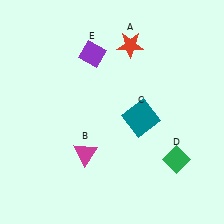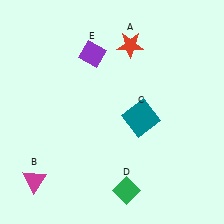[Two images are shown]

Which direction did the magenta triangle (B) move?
The magenta triangle (B) moved left.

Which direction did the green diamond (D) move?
The green diamond (D) moved left.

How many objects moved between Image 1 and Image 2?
2 objects moved between the two images.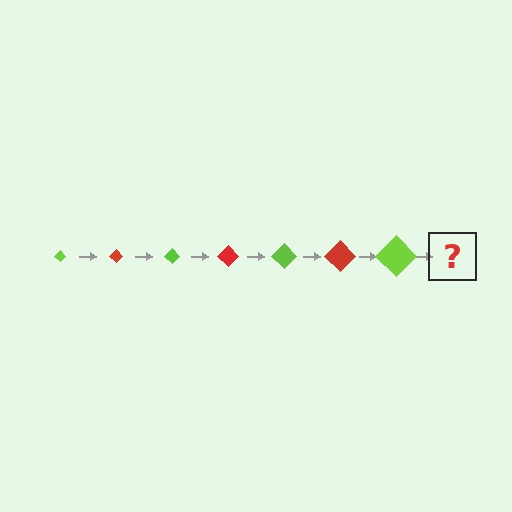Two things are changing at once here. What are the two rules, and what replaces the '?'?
The two rules are that the diamond grows larger each step and the color cycles through lime and red. The '?' should be a red diamond, larger than the previous one.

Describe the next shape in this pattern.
It should be a red diamond, larger than the previous one.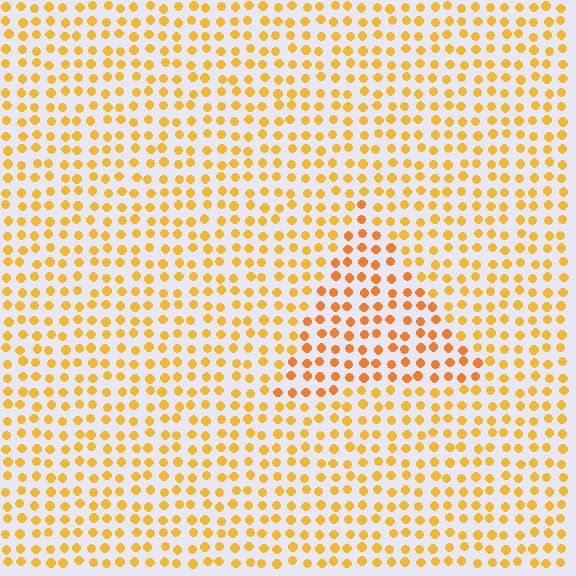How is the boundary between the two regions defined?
The boundary is defined purely by a slight shift in hue (about 19 degrees). Spacing, size, and orientation are identical on both sides.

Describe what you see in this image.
The image is filled with small yellow elements in a uniform arrangement. A triangle-shaped region is visible where the elements are tinted to a slightly different hue, forming a subtle color boundary.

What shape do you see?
I see a triangle.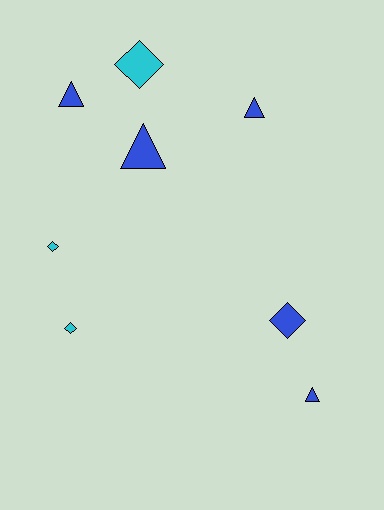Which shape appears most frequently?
Diamond, with 4 objects.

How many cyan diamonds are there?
There are 3 cyan diamonds.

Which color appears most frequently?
Blue, with 5 objects.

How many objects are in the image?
There are 8 objects.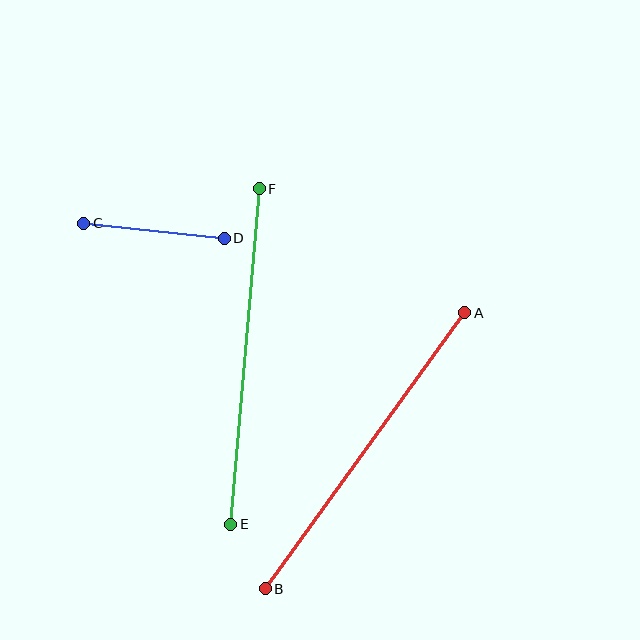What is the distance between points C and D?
The distance is approximately 141 pixels.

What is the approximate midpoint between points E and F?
The midpoint is at approximately (245, 356) pixels.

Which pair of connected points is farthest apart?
Points A and B are farthest apart.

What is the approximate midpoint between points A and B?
The midpoint is at approximately (365, 451) pixels.